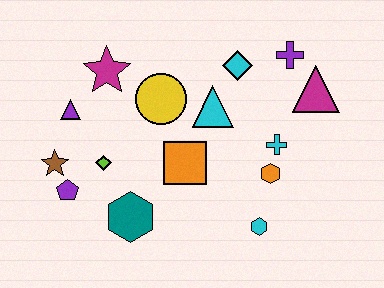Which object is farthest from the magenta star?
The cyan hexagon is farthest from the magenta star.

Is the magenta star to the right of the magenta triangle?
No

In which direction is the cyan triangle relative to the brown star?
The cyan triangle is to the right of the brown star.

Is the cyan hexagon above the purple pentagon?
No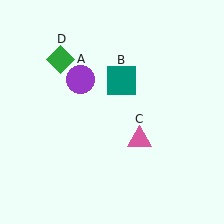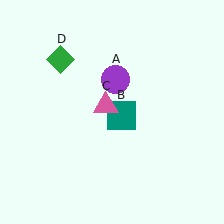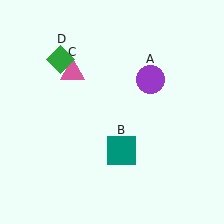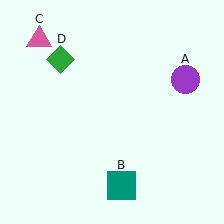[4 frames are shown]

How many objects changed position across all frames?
3 objects changed position: purple circle (object A), teal square (object B), pink triangle (object C).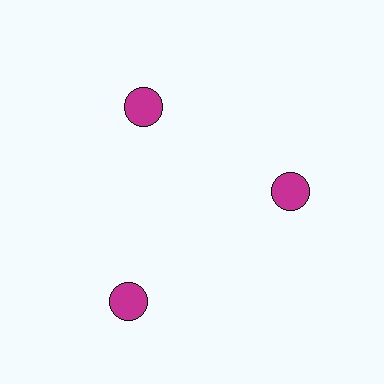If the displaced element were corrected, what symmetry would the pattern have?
It would have 3-fold rotational symmetry — the pattern would map onto itself every 120 degrees.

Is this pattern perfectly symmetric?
No. The 3 magenta circles are arranged in a ring, but one element near the 7 o'clock position is pushed outward from the center, breaking the 3-fold rotational symmetry.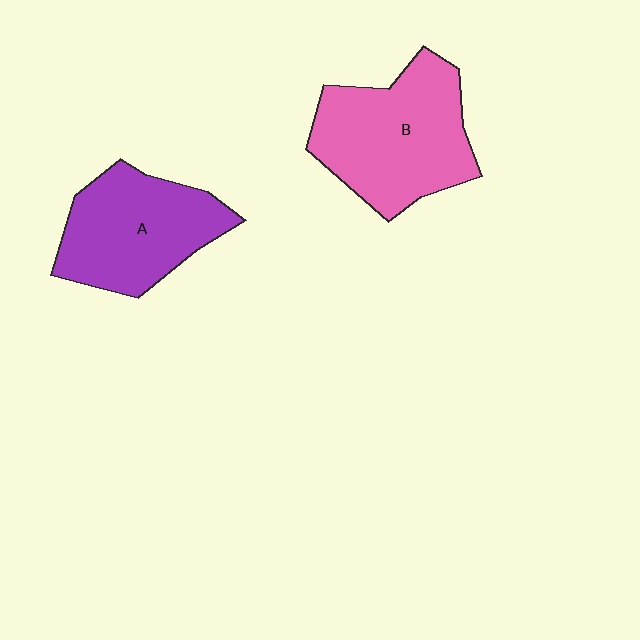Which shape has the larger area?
Shape B (pink).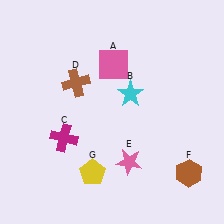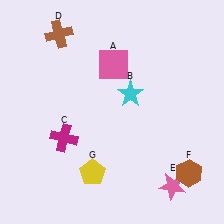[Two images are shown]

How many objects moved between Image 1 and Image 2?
2 objects moved between the two images.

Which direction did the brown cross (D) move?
The brown cross (D) moved up.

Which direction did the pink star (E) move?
The pink star (E) moved right.